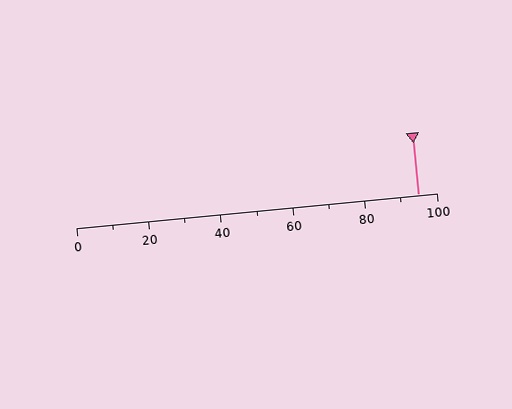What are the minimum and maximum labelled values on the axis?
The axis runs from 0 to 100.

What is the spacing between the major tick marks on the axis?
The major ticks are spaced 20 apart.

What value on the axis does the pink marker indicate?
The marker indicates approximately 95.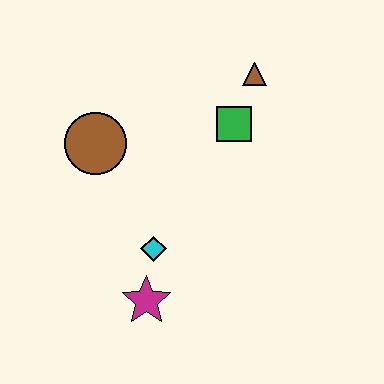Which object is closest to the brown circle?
The cyan diamond is closest to the brown circle.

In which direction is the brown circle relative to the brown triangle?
The brown circle is to the left of the brown triangle.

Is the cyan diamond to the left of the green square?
Yes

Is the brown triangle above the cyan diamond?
Yes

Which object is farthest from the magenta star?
The brown triangle is farthest from the magenta star.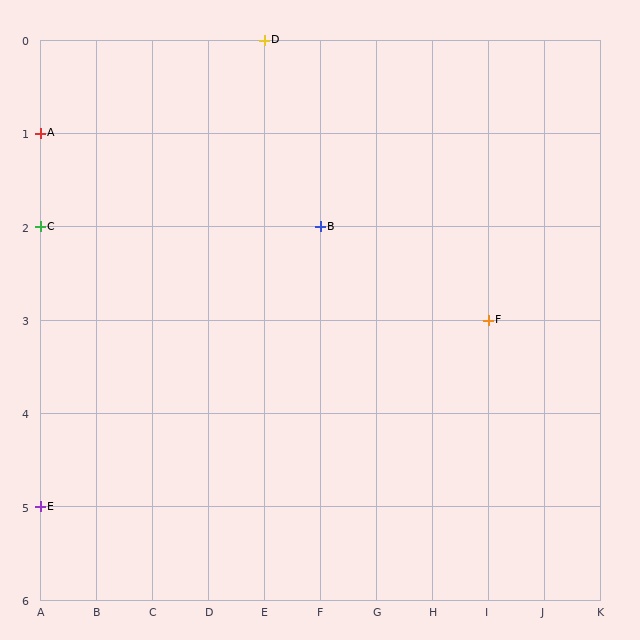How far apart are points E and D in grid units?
Points E and D are 4 columns and 5 rows apart (about 6.4 grid units diagonally).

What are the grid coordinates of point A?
Point A is at grid coordinates (A, 1).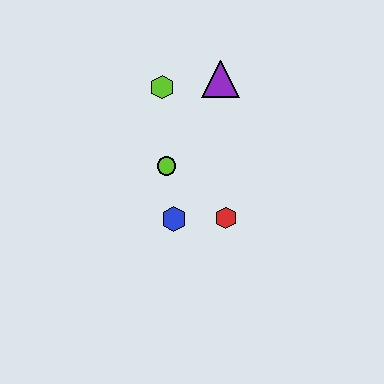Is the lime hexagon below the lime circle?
No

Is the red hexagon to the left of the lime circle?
No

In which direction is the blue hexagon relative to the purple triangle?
The blue hexagon is below the purple triangle.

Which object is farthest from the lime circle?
The purple triangle is farthest from the lime circle.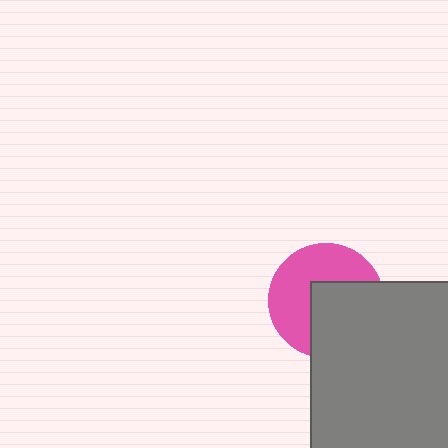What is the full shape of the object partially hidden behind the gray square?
The partially hidden object is a pink circle.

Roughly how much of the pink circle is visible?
About half of it is visible (roughly 53%).